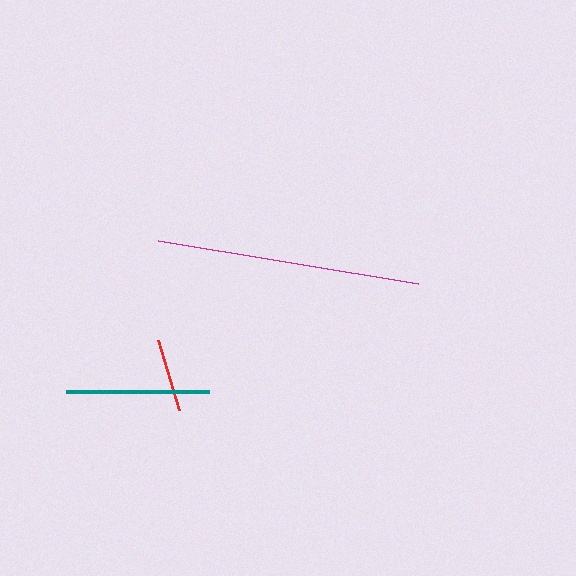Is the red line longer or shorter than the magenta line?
The magenta line is longer than the red line.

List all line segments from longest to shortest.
From longest to shortest: magenta, teal, red.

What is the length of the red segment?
The red segment is approximately 73 pixels long.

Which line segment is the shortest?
The red line is the shortest at approximately 73 pixels.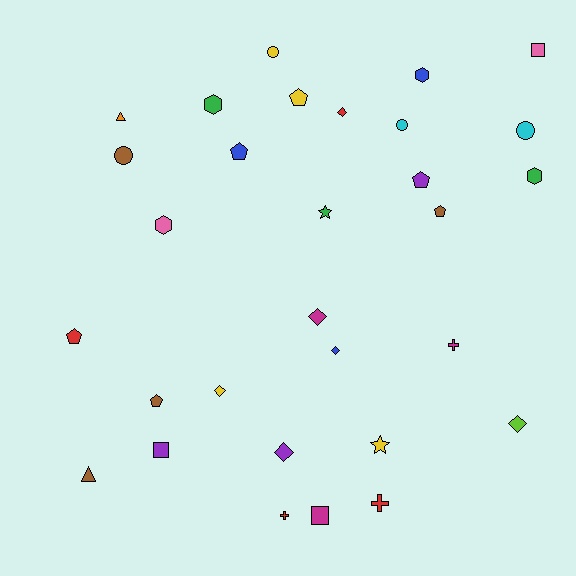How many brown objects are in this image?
There are 4 brown objects.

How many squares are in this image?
There are 3 squares.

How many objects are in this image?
There are 30 objects.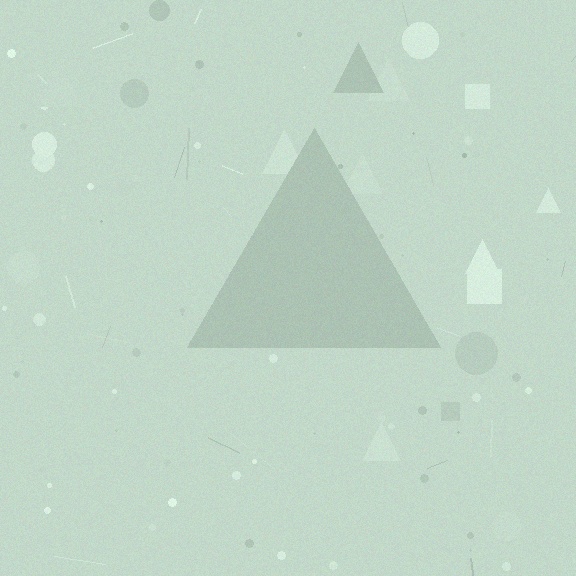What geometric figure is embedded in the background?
A triangle is embedded in the background.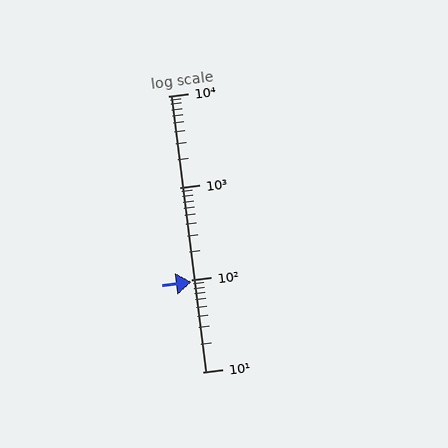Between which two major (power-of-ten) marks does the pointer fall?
The pointer is between 10 and 100.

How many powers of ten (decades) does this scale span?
The scale spans 3 decades, from 10 to 10000.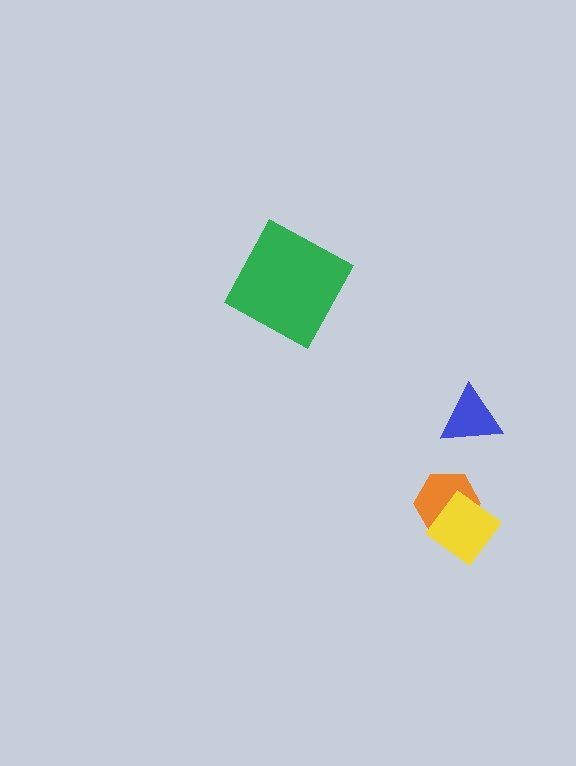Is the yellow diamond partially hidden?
No, no other shape covers it.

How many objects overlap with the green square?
0 objects overlap with the green square.